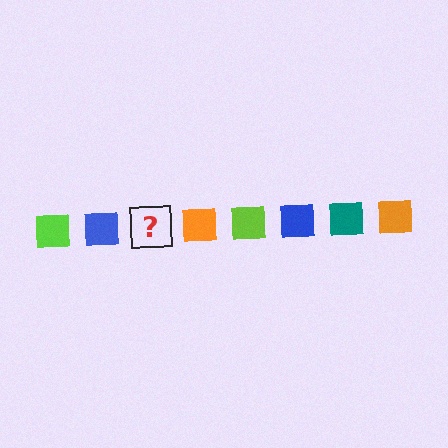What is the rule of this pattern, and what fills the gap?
The rule is that the pattern cycles through lime, blue, teal, orange squares. The gap should be filled with a teal square.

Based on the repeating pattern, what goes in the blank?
The blank should be a teal square.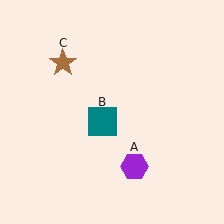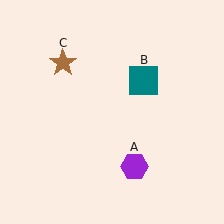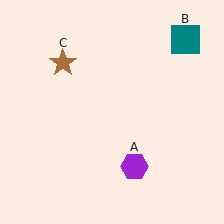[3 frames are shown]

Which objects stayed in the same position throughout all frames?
Purple hexagon (object A) and brown star (object C) remained stationary.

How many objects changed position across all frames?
1 object changed position: teal square (object B).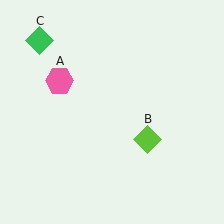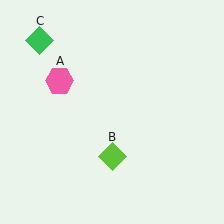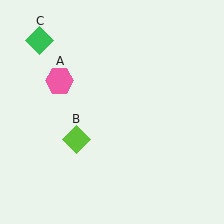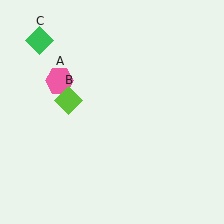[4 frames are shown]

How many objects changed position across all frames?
1 object changed position: lime diamond (object B).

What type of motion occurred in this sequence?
The lime diamond (object B) rotated clockwise around the center of the scene.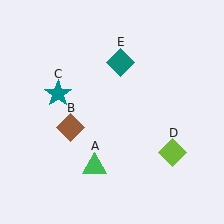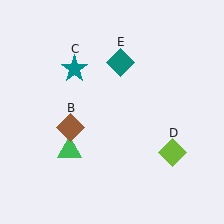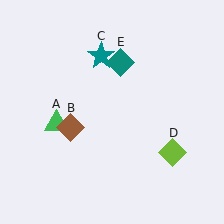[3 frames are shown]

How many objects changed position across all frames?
2 objects changed position: green triangle (object A), teal star (object C).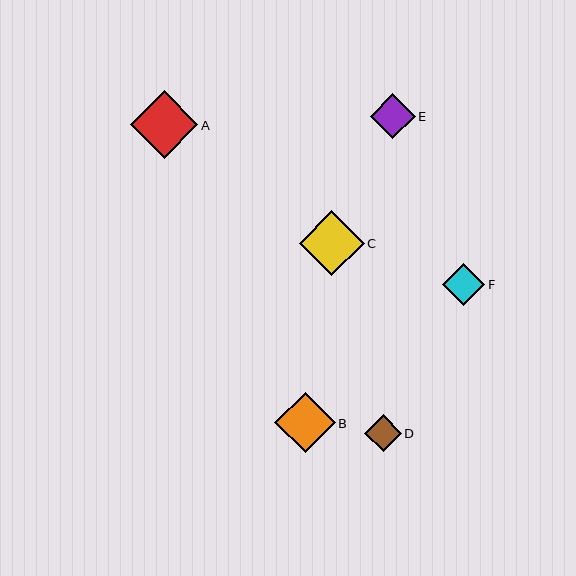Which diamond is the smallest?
Diamond D is the smallest with a size of approximately 37 pixels.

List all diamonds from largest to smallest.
From largest to smallest: A, C, B, E, F, D.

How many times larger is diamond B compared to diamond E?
Diamond B is approximately 1.3 times the size of diamond E.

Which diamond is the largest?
Diamond A is the largest with a size of approximately 68 pixels.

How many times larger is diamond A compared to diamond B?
Diamond A is approximately 1.1 times the size of diamond B.